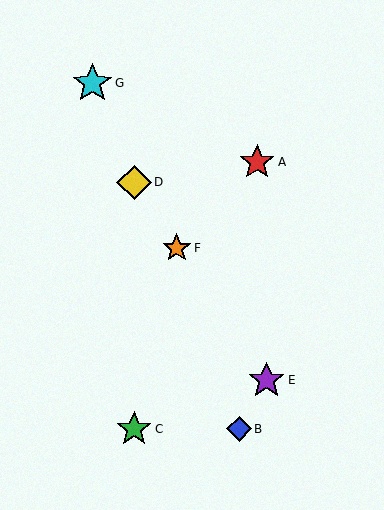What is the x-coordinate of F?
Object F is at x≈177.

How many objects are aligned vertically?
2 objects (C, D) are aligned vertically.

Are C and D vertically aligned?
Yes, both are at x≈134.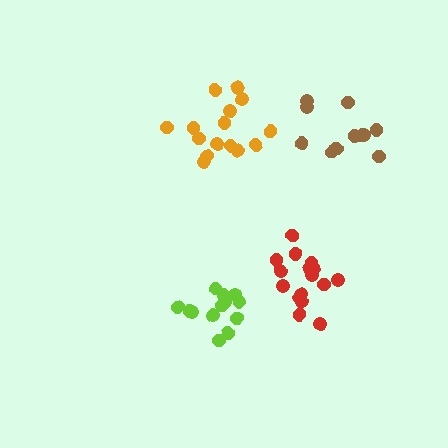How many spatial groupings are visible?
There are 4 spatial groupings.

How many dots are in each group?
Group 1: 16 dots, Group 2: 15 dots, Group 3: 11 dots, Group 4: 13 dots (55 total).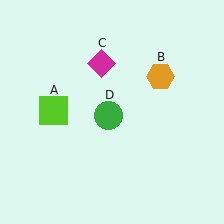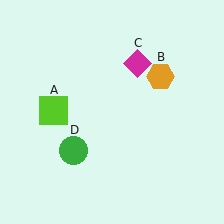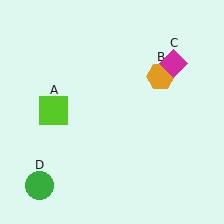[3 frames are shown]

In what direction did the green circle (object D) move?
The green circle (object D) moved down and to the left.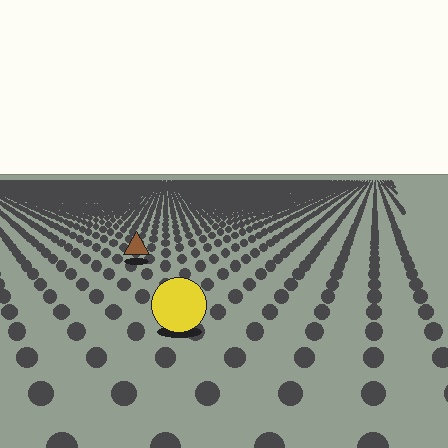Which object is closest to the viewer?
The yellow circle is closest. The texture marks near it are larger and more spread out.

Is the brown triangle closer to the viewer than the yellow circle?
No. The yellow circle is closer — you can tell from the texture gradient: the ground texture is coarser near it.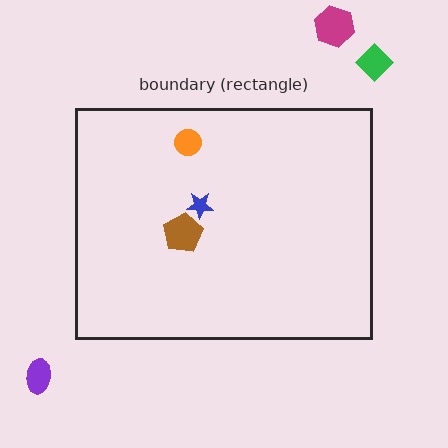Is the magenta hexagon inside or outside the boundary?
Outside.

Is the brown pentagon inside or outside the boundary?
Inside.